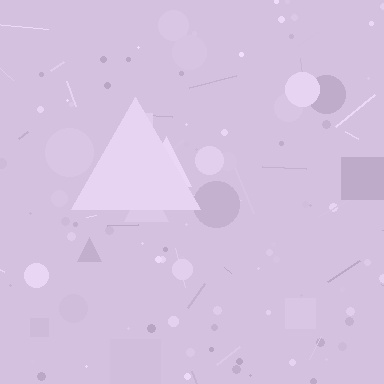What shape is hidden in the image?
A triangle is hidden in the image.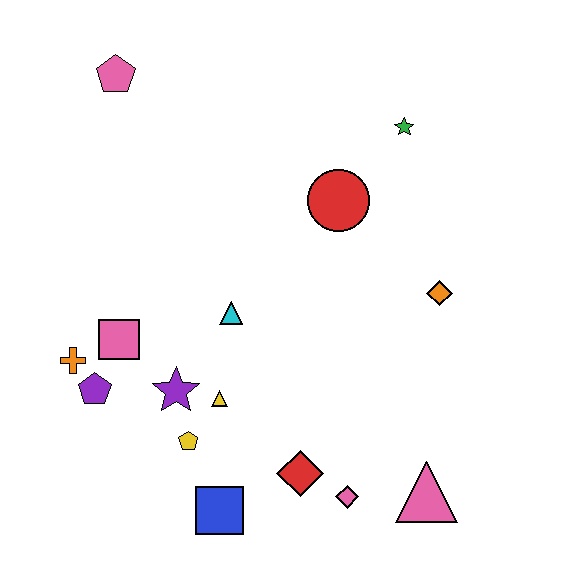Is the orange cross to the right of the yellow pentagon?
No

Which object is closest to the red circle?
The green star is closest to the red circle.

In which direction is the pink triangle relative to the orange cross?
The pink triangle is to the right of the orange cross.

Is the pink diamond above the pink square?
No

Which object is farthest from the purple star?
The green star is farthest from the purple star.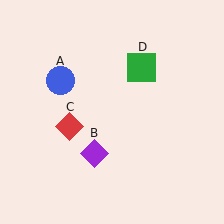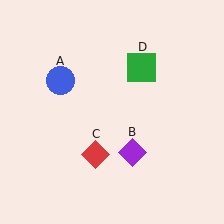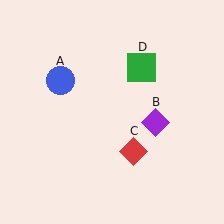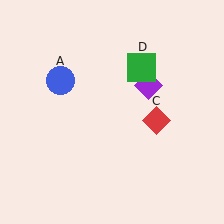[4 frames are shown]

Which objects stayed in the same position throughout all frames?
Blue circle (object A) and green square (object D) remained stationary.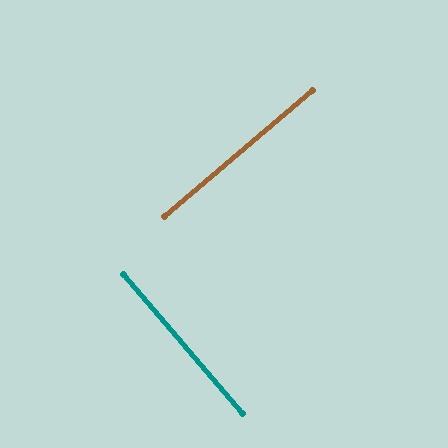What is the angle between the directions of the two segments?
Approximately 90 degrees.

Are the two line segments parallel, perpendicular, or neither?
Perpendicular — they meet at approximately 90°.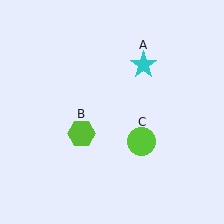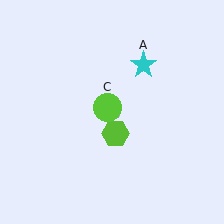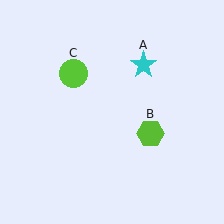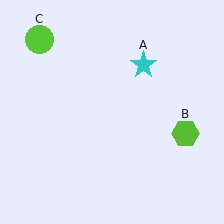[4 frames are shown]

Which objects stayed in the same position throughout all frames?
Cyan star (object A) remained stationary.